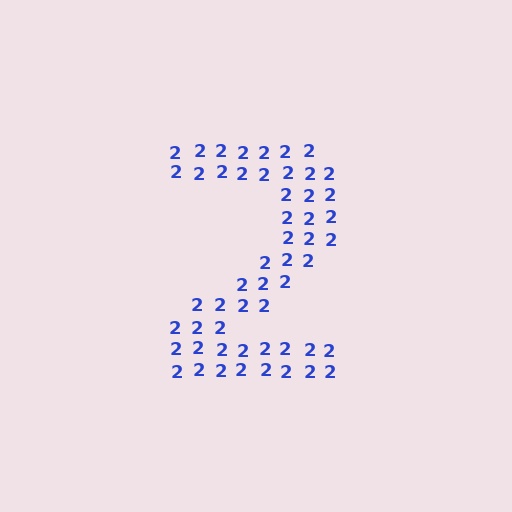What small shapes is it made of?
It is made of small digit 2's.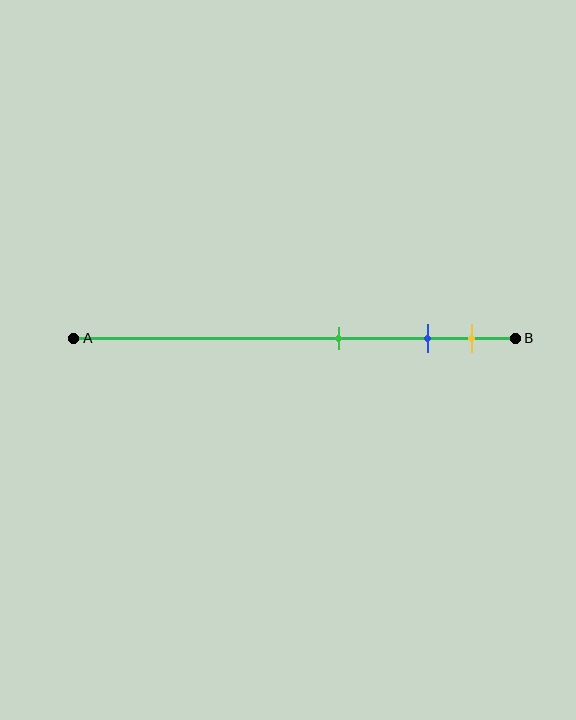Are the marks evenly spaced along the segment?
No, the marks are not evenly spaced.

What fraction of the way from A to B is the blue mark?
The blue mark is approximately 80% (0.8) of the way from A to B.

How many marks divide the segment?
There are 3 marks dividing the segment.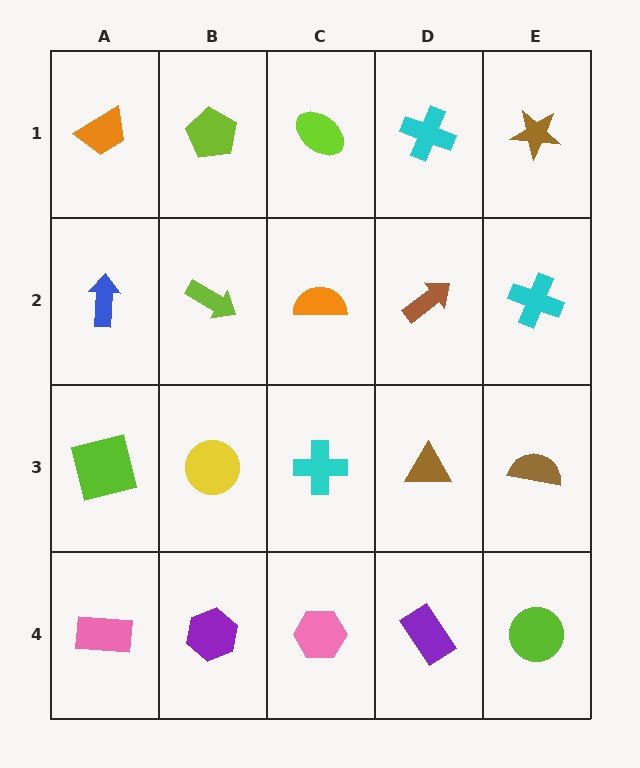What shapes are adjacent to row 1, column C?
An orange semicircle (row 2, column C), a lime pentagon (row 1, column B), a cyan cross (row 1, column D).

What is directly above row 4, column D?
A brown triangle.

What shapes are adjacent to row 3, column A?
A blue arrow (row 2, column A), a pink rectangle (row 4, column A), a yellow circle (row 3, column B).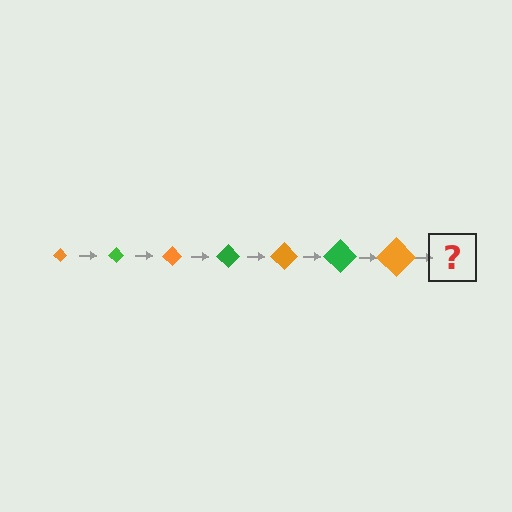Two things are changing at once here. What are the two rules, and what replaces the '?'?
The two rules are that the diamond grows larger each step and the color cycles through orange and green. The '?' should be a green diamond, larger than the previous one.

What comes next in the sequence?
The next element should be a green diamond, larger than the previous one.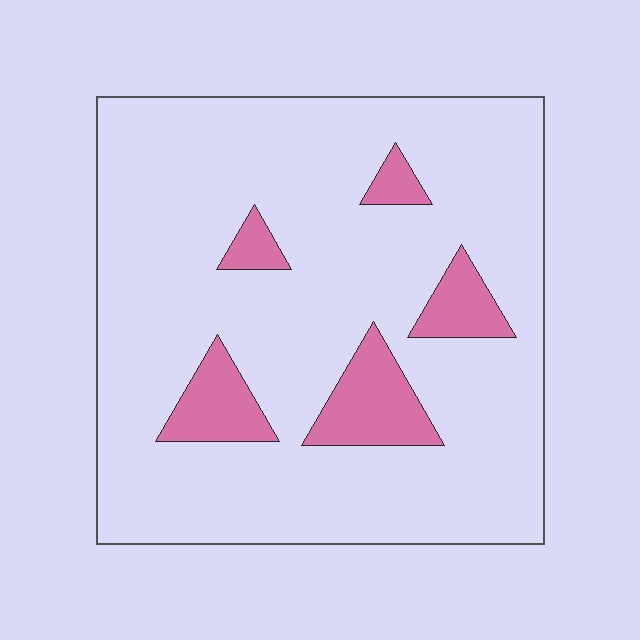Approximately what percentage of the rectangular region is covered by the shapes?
Approximately 15%.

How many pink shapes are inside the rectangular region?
5.